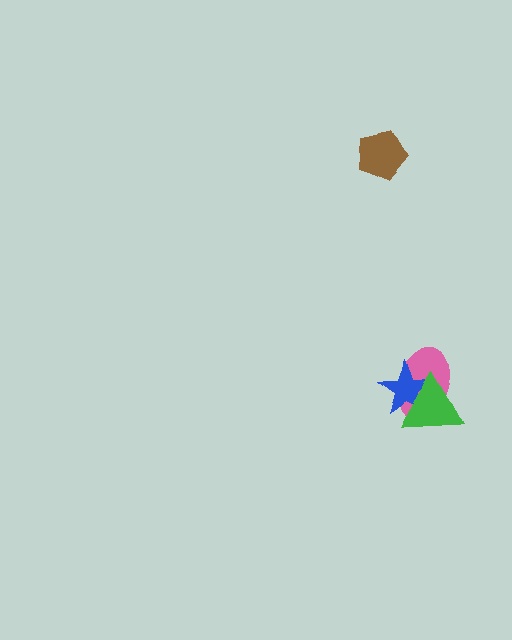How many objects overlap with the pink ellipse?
2 objects overlap with the pink ellipse.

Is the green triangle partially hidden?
No, no other shape covers it.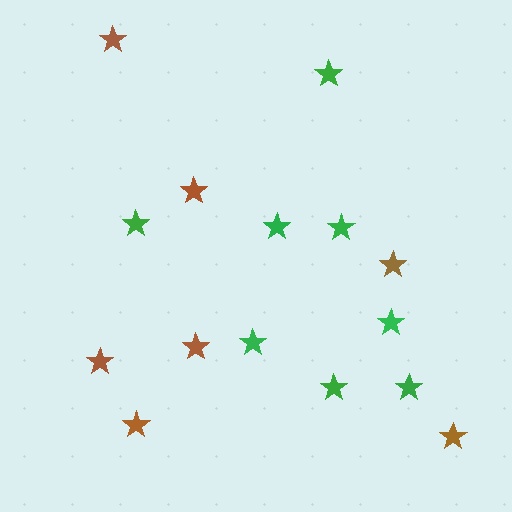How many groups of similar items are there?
There are 2 groups: one group of brown stars (7) and one group of green stars (8).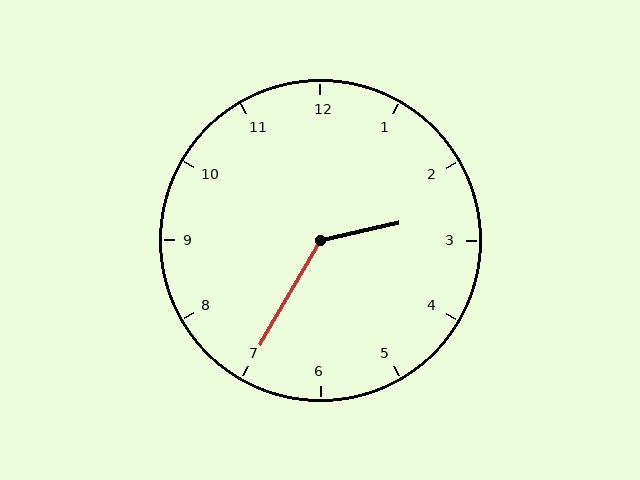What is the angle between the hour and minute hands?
Approximately 132 degrees.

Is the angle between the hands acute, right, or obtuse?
It is obtuse.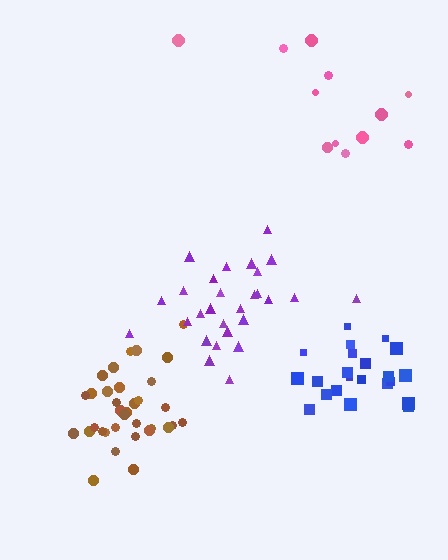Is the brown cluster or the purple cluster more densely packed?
Brown.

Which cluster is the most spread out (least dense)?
Pink.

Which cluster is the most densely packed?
Brown.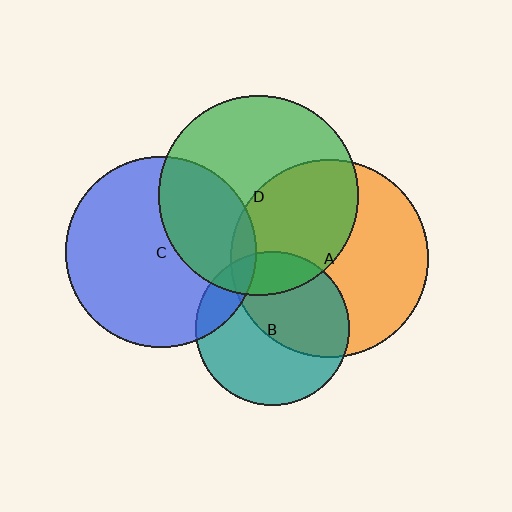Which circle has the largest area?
Circle D (green).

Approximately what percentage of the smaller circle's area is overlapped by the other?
Approximately 15%.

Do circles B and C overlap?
Yes.